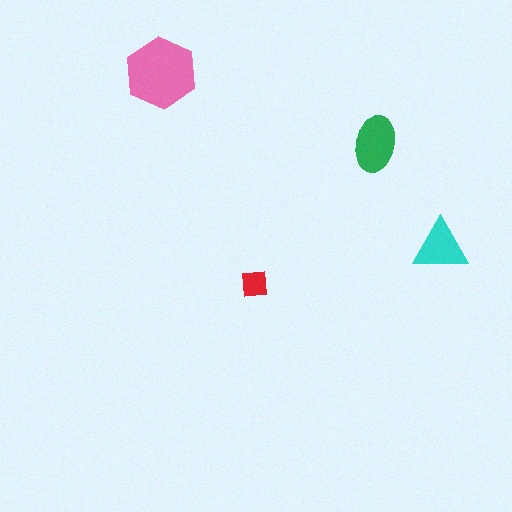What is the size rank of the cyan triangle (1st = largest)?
3rd.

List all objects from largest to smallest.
The pink hexagon, the green ellipse, the cyan triangle, the red square.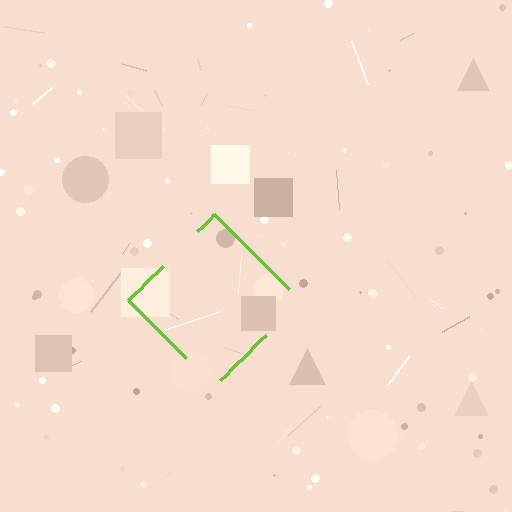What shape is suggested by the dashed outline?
The dashed outline suggests a diamond.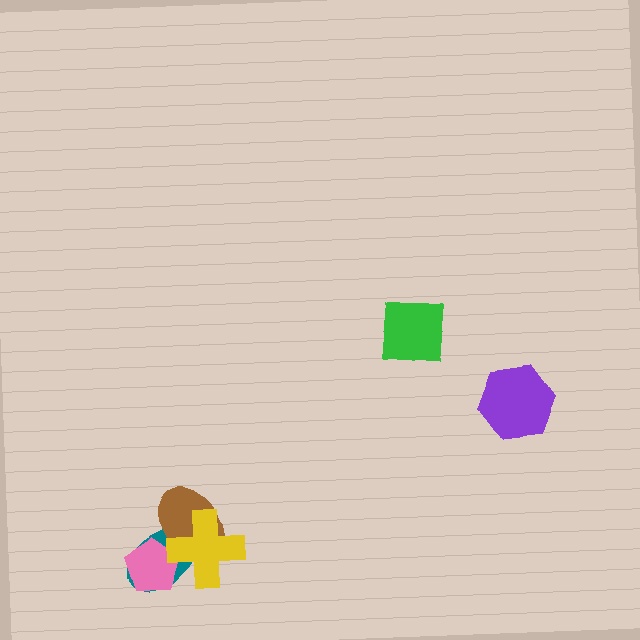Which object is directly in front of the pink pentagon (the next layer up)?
The brown ellipse is directly in front of the pink pentagon.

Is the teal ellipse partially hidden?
Yes, it is partially covered by another shape.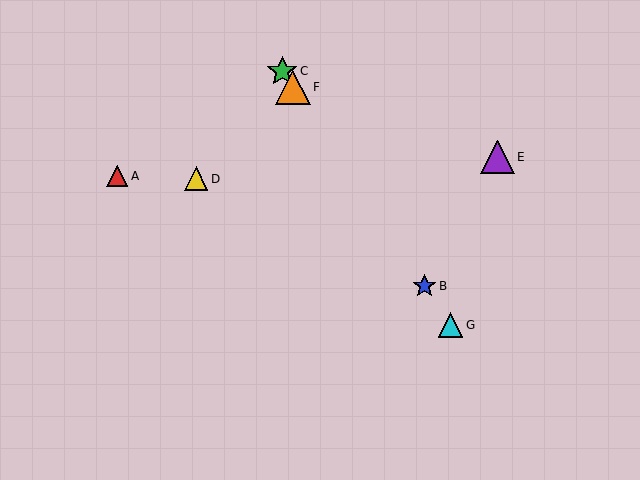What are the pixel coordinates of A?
Object A is at (117, 176).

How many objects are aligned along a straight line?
4 objects (B, C, F, G) are aligned along a straight line.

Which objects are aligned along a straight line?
Objects B, C, F, G are aligned along a straight line.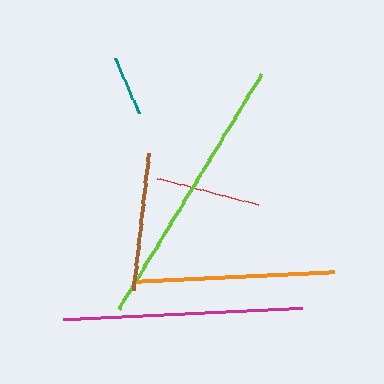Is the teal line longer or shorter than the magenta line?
The magenta line is longer than the teal line.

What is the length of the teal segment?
The teal segment is approximately 61 pixels long.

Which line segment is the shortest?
The teal line is the shortest at approximately 61 pixels.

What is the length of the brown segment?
The brown segment is approximately 137 pixels long.